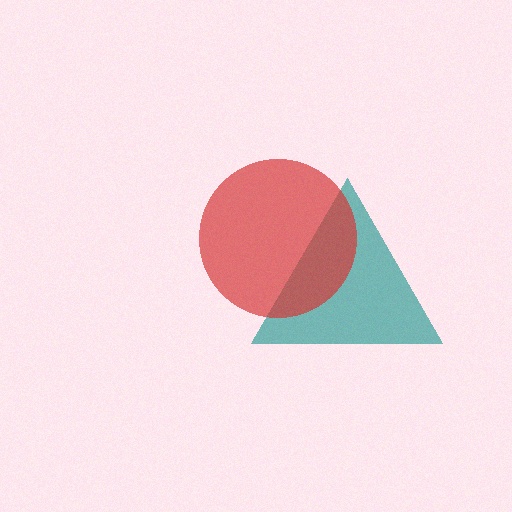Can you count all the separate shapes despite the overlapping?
Yes, there are 2 separate shapes.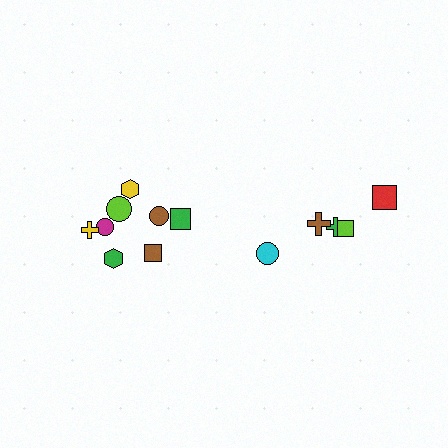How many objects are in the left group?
There are 8 objects.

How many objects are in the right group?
There are 5 objects.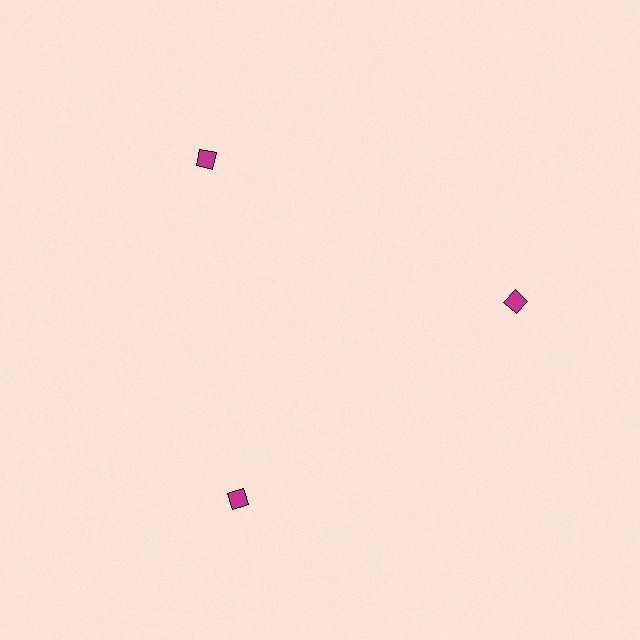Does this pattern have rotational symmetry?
Yes, this pattern has 3-fold rotational symmetry. It looks the same after rotating 120 degrees around the center.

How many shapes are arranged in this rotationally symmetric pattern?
There are 3 shapes, arranged in 3 groups of 1.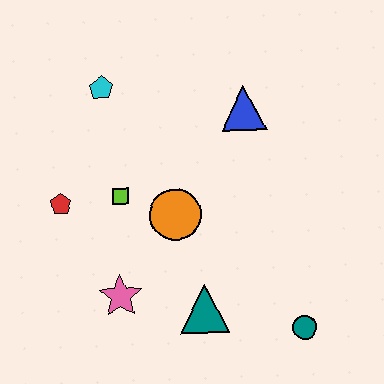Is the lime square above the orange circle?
Yes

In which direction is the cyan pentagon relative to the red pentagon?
The cyan pentagon is above the red pentagon.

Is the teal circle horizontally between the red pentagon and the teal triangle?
No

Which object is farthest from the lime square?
The teal circle is farthest from the lime square.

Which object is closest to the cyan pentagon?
The lime square is closest to the cyan pentagon.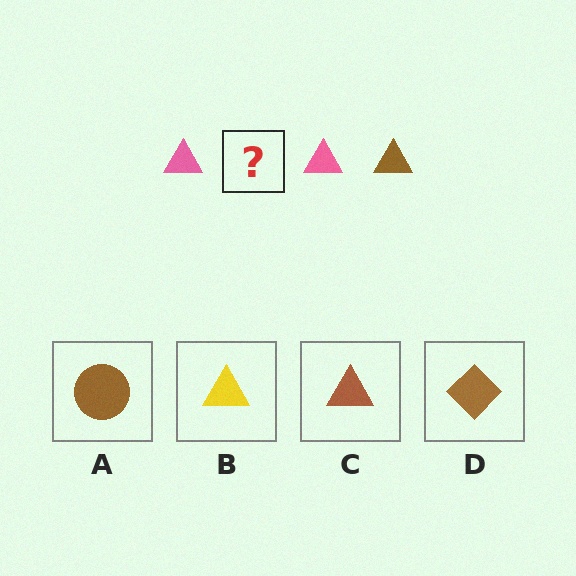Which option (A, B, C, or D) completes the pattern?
C.